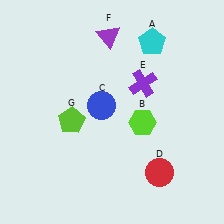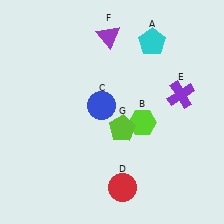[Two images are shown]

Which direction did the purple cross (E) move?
The purple cross (E) moved right.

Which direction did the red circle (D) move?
The red circle (D) moved left.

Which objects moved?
The objects that moved are: the red circle (D), the purple cross (E), the lime pentagon (G).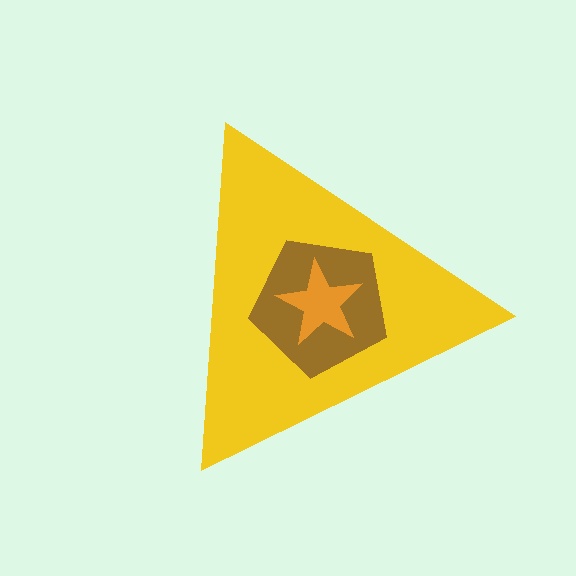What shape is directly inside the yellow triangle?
The brown pentagon.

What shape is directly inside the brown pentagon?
The orange star.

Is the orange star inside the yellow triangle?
Yes.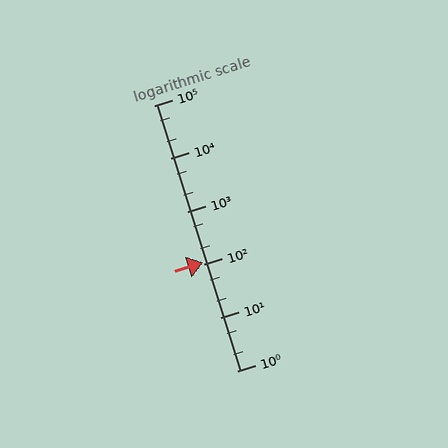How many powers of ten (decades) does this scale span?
The scale spans 5 decades, from 1 to 100000.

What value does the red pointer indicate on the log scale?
The pointer indicates approximately 110.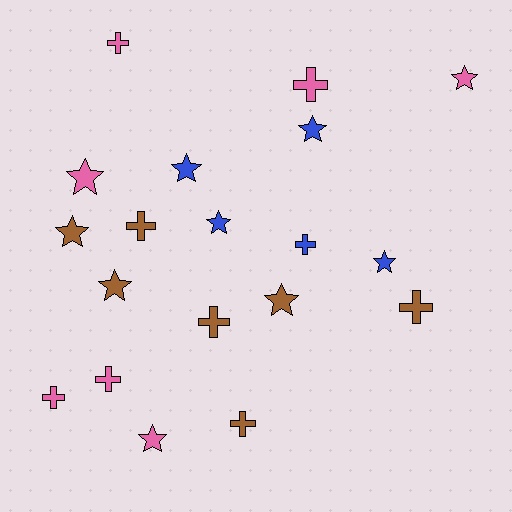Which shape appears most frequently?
Star, with 10 objects.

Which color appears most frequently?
Brown, with 7 objects.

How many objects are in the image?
There are 19 objects.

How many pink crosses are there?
There are 4 pink crosses.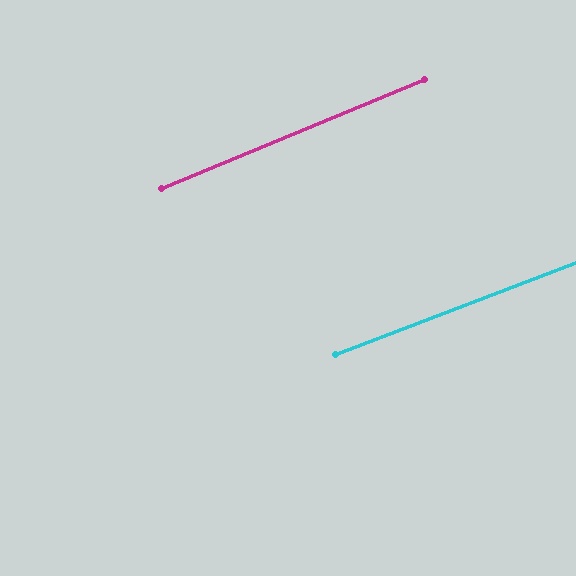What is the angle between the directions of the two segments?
Approximately 2 degrees.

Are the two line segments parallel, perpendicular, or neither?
Parallel — their directions differ by only 1.6°.